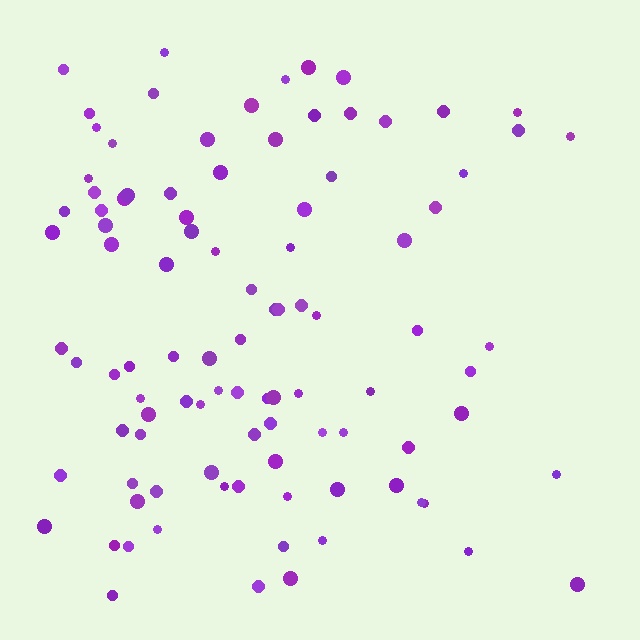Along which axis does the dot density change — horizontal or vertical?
Horizontal.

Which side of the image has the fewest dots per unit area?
The right.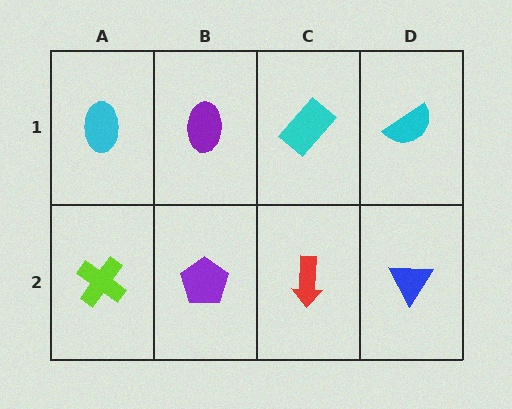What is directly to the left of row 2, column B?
A lime cross.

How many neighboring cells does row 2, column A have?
2.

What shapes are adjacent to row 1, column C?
A red arrow (row 2, column C), a purple ellipse (row 1, column B), a cyan semicircle (row 1, column D).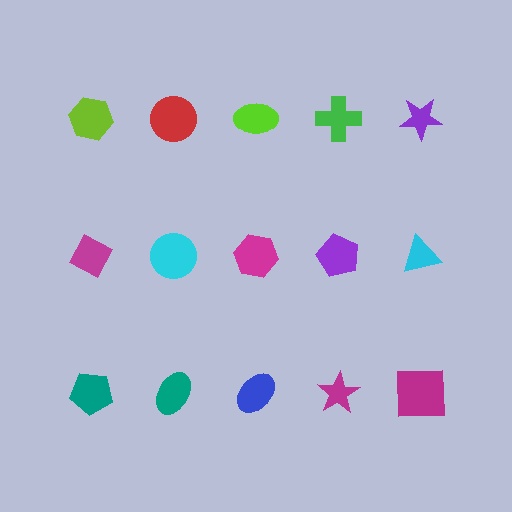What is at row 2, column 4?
A purple pentagon.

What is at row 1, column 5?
A purple star.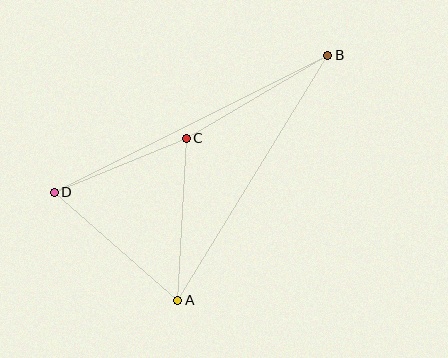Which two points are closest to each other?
Points C and D are closest to each other.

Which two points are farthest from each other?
Points B and D are farthest from each other.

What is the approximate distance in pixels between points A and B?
The distance between A and B is approximately 287 pixels.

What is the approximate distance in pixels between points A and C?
The distance between A and C is approximately 162 pixels.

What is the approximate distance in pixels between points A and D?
The distance between A and D is approximately 164 pixels.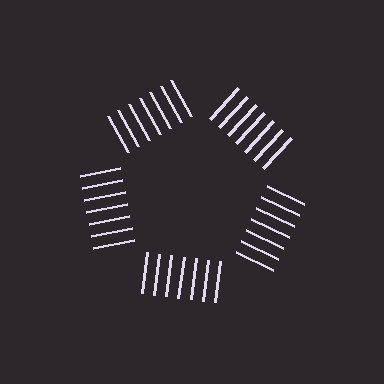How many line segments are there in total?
35 — 7 along each of the 5 edges.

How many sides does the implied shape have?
5 sides — the line-ends trace a pentagon.